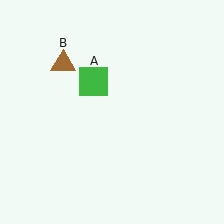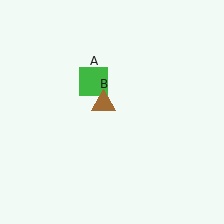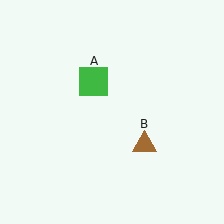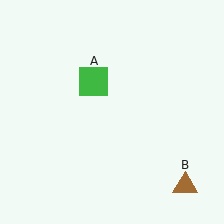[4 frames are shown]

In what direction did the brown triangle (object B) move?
The brown triangle (object B) moved down and to the right.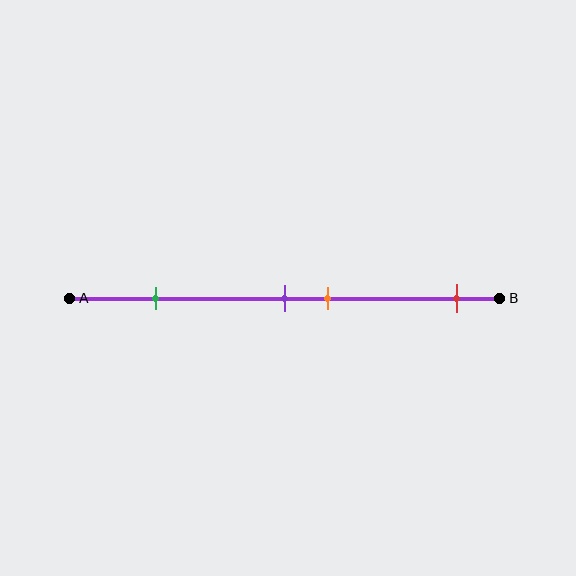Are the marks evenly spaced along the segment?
No, the marks are not evenly spaced.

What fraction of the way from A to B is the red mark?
The red mark is approximately 90% (0.9) of the way from A to B.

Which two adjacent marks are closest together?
The purple and orange marks are the closest adjacent pair.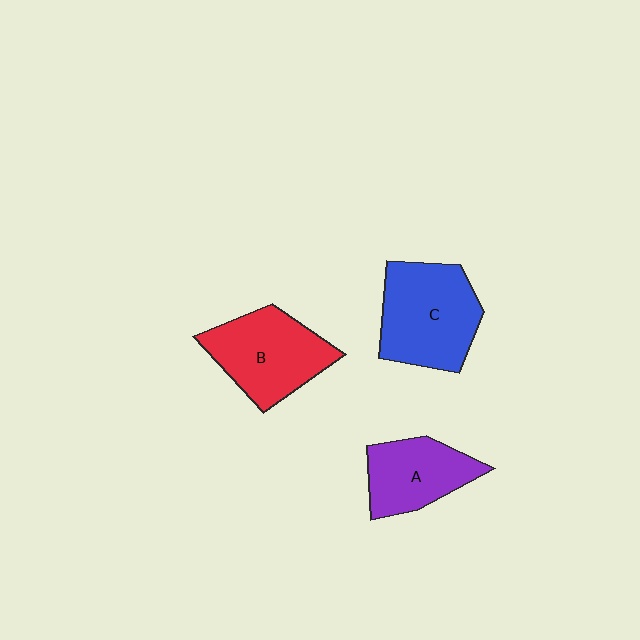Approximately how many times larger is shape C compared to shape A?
Approximately 1.4 times.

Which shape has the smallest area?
Shape A (purple).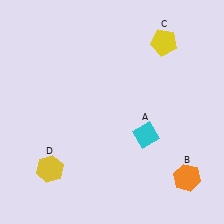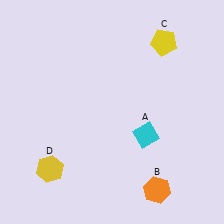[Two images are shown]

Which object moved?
The orange hexagon (B) moved left.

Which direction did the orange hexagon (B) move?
The orange hexagon (B) moved left.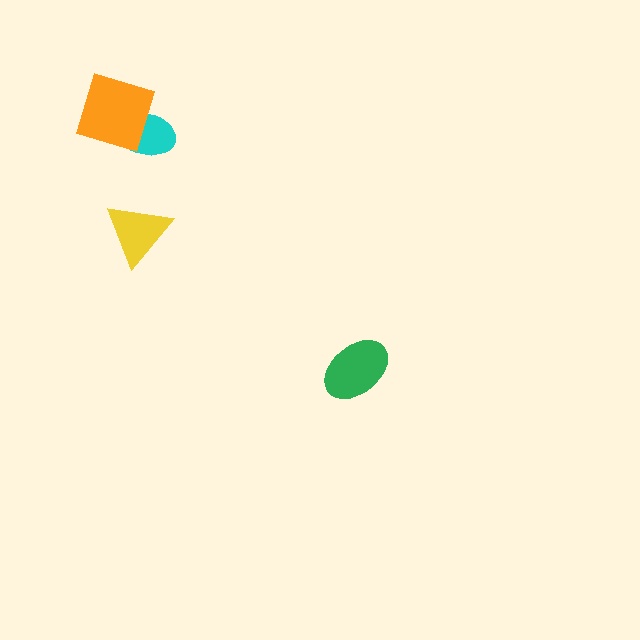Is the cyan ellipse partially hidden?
Yes, it is partially covered by another shape.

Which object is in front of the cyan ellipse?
The orange diamond is in front of the cyan ellipse.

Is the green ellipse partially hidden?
No, no other shape covers it.